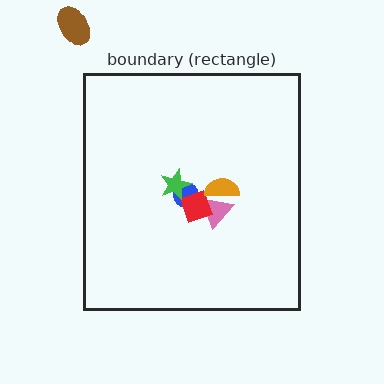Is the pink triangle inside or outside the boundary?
Inside.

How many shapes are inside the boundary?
5 inside, 1 outside.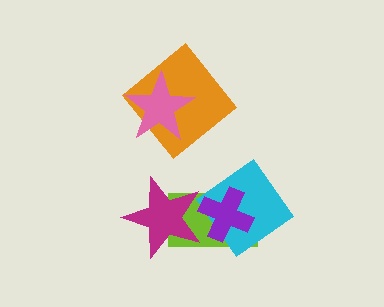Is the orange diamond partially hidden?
Yes, it is partially covered by another shape.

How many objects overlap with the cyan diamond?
3 objects overlap with the cyan diamond.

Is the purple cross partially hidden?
No, no other shape covers it.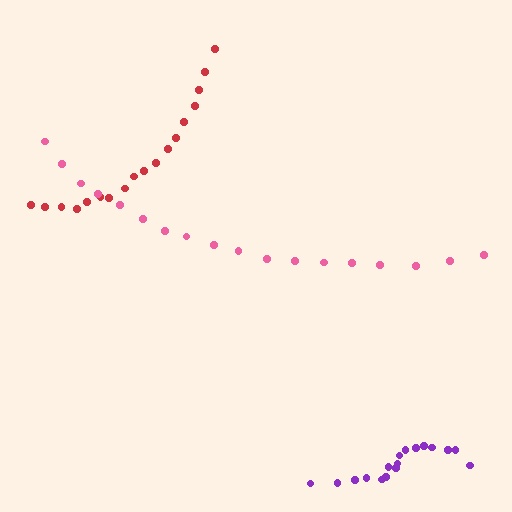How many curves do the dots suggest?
There are 3 distinct paths.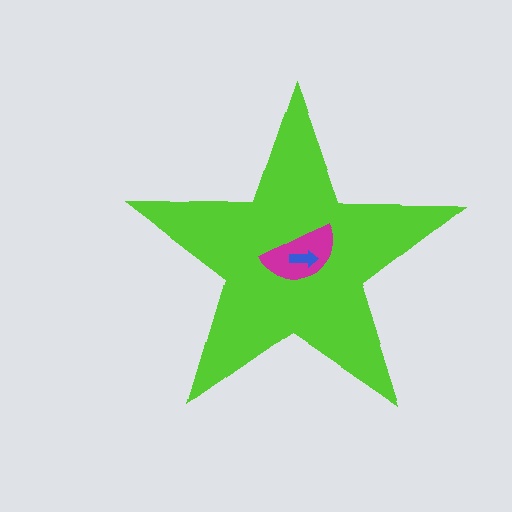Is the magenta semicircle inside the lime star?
Yes.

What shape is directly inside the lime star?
The magenta semicircle.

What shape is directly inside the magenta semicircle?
The blue arrow.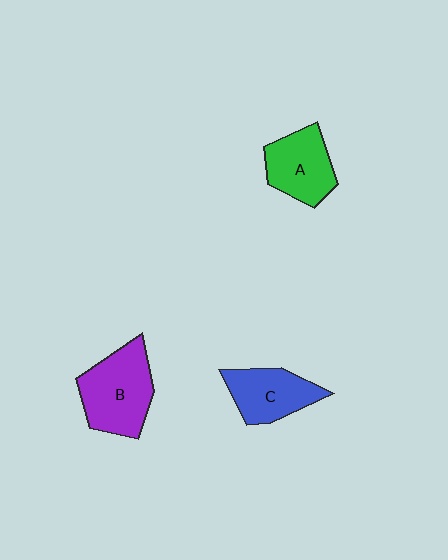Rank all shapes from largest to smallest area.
From largest to smallest: B (purple), A (green), C (blue).